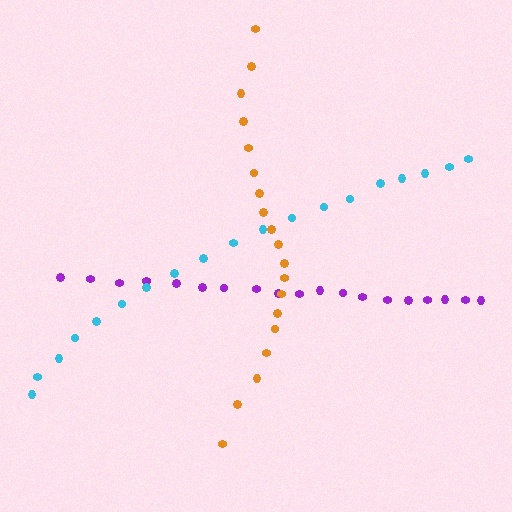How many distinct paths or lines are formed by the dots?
There are 3 distinct paths.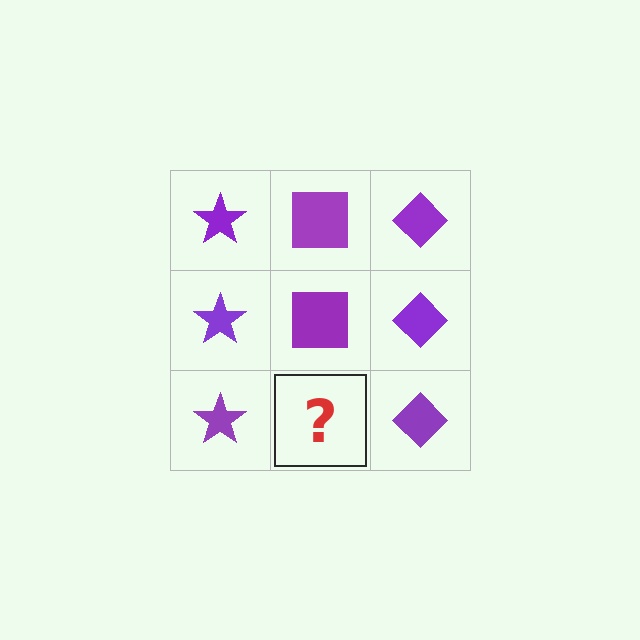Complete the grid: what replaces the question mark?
The question mark should be replaced with a purple square.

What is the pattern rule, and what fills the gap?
The rule is that each column has a consistent shape. The gap should be filled with a purple square.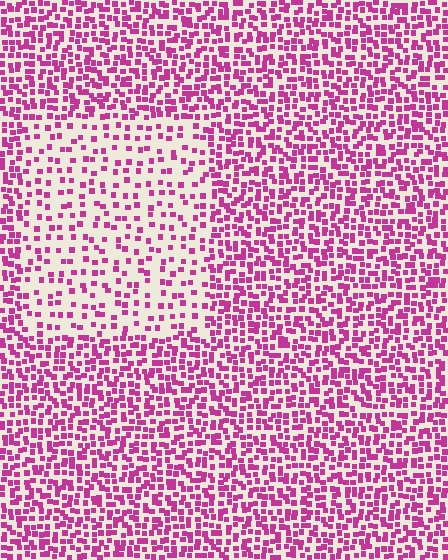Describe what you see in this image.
The image contains small magenta elements arranged at two different densities. A rectangle-shaped region is visible where the elements are less densely packed than the surrounding area.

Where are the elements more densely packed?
The elements are more densely packed outside the rectangle boundary.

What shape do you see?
I see a rectangle.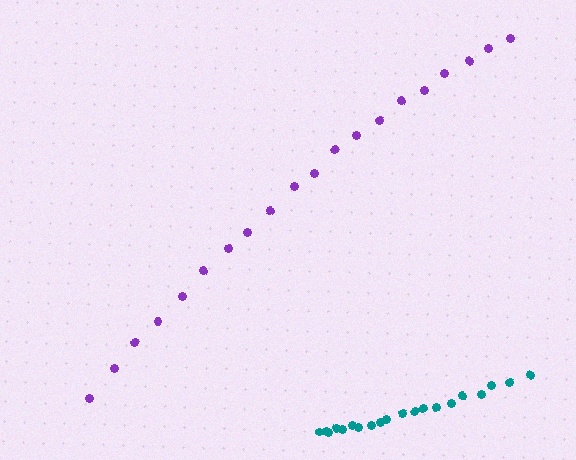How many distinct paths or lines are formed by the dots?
There are 2 distinct paths.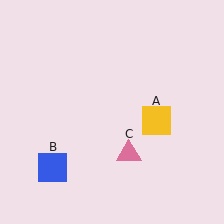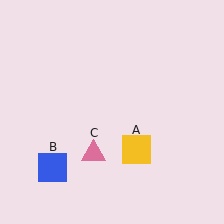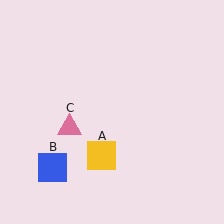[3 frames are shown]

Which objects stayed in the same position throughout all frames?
Blue square (object B) remained stationary.